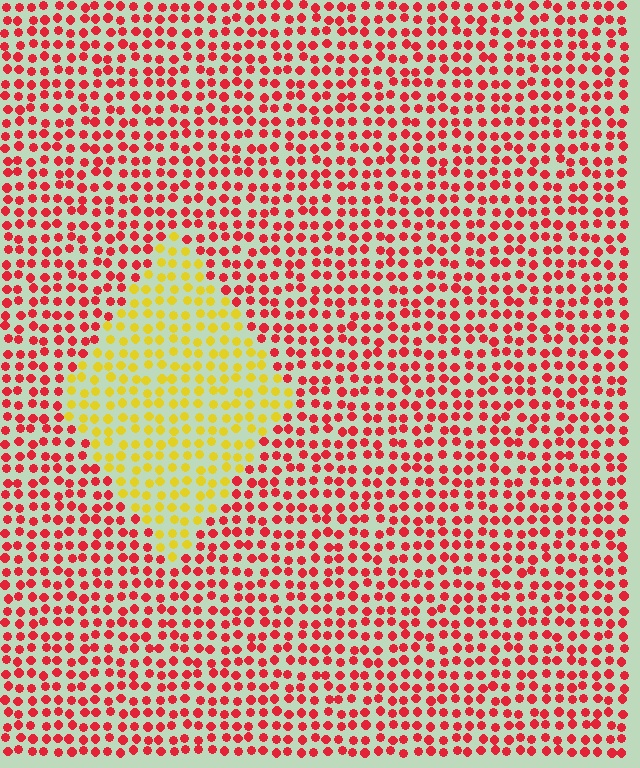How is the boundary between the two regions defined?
The boundary is defined purely by a slight shift in hue (about 61 degrees). Spacing, size, and orientation are identical on both sides.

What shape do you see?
I see a diamond.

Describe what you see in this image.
The image is filled with small red elements in a uniform arrangement. A diamond-shaped region is visible where the elements are tinted to a slightly different hue, forming a subtle color boundary.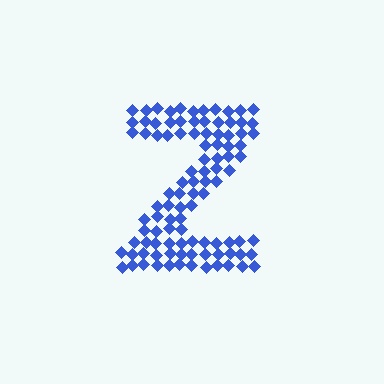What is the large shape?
The large shape is the letter Z.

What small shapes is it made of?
It is made of small diamonds.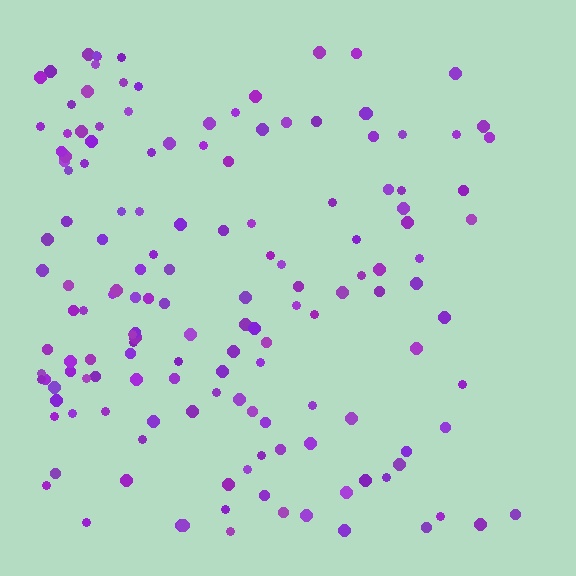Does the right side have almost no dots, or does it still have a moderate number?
Still a moderate number, just noticeably fewer than the left.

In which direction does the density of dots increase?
From right to left, with the left side densest.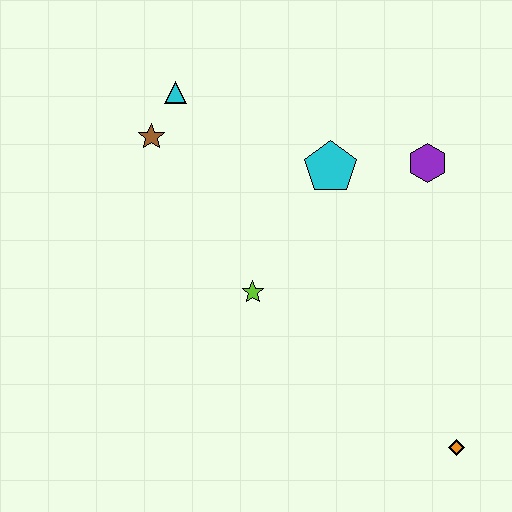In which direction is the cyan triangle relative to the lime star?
The cyan triangle is above the lime star.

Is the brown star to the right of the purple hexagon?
No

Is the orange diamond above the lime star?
No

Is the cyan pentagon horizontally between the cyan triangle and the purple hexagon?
Yes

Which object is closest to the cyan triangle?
The brown star is closest to the cyan triangle.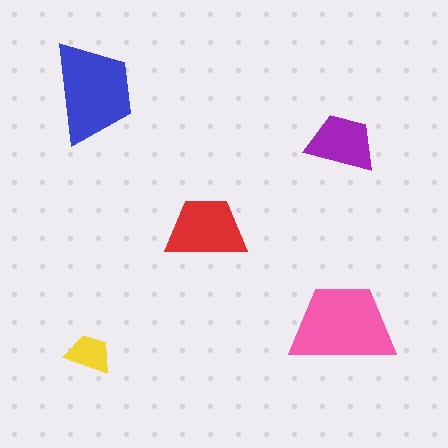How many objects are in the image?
There are 5 objects in the image.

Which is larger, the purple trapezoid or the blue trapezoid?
The blue one.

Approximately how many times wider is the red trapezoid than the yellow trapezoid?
About 2 times wider.